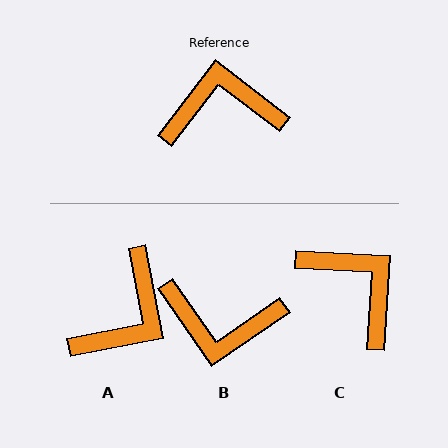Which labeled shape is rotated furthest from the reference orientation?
B, about 162 degrees away.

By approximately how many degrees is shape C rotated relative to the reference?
Approximately 56 degrees clockwise.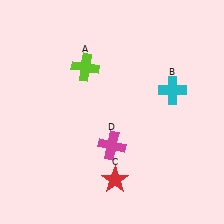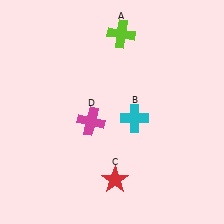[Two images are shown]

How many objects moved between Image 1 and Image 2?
3 objects moved between the two images.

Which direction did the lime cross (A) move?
The lime cross (A) moved right.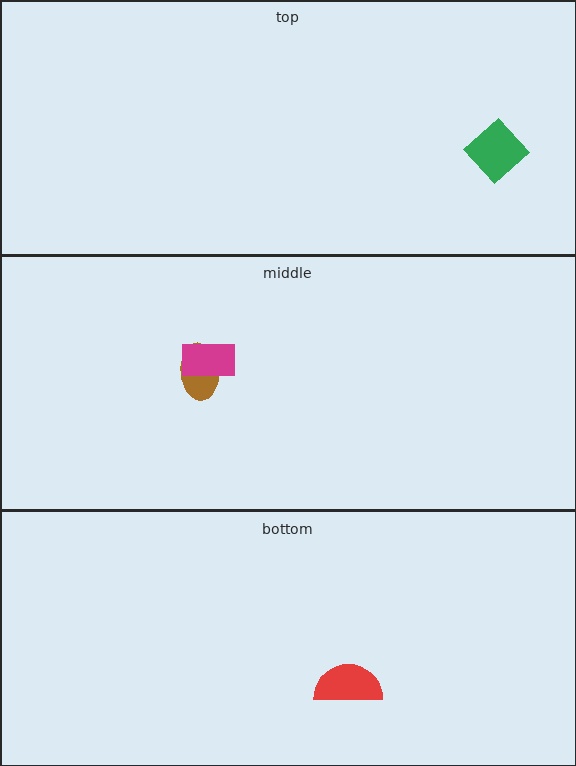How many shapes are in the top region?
1.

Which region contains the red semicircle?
The bottom region.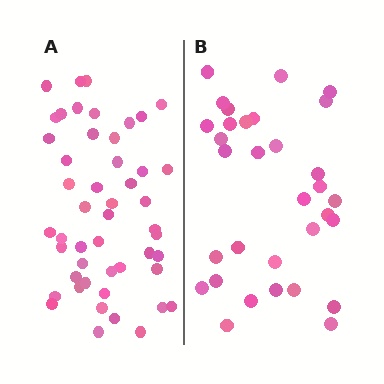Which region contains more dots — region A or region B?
Region A (the left region) has more dots.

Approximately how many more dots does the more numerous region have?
Region A has approximately 15 more dots than region B.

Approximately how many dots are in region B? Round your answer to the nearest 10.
About 30 dots. (The exact count is 32, which rounds to 30.)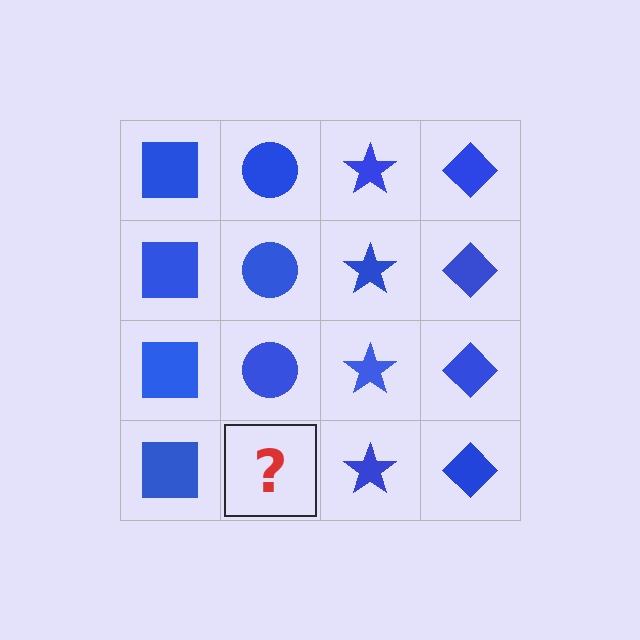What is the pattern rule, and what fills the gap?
The rule is that each column has a consistent shape. The gap should be filled with a blue circle.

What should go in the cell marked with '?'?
The missing cell should contain a blue circle.